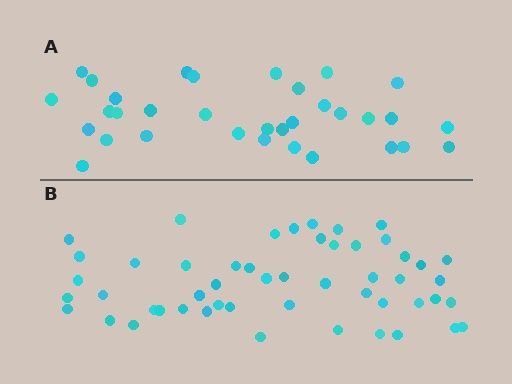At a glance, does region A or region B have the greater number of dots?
Region B (the bottom region) has more dots.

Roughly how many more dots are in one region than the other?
Region B has approximately 20 more dots than region A.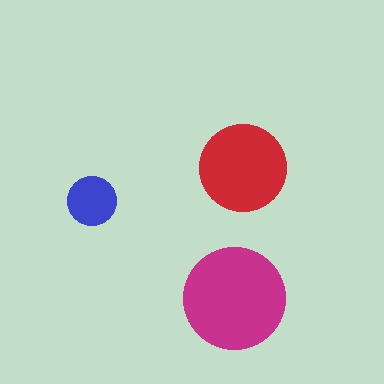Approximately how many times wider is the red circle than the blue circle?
About 2 times wider.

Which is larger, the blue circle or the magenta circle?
The magenta one.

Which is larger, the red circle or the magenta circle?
The magenta one.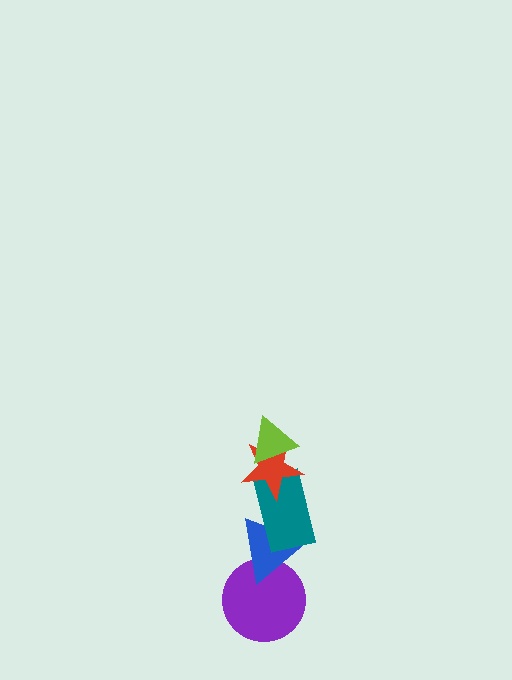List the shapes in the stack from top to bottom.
From top to bottom: the lime triangle, the red star, the teal rectangle, the blue triangle, the purple circle.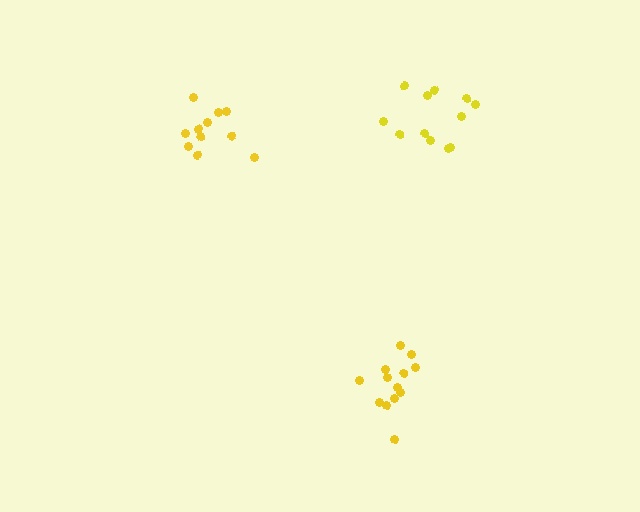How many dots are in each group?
Group 1: 13 dots, Group 2: 11 dots, Group 3: 12 dots (36 total).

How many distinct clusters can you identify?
There are 3 distinct clusters.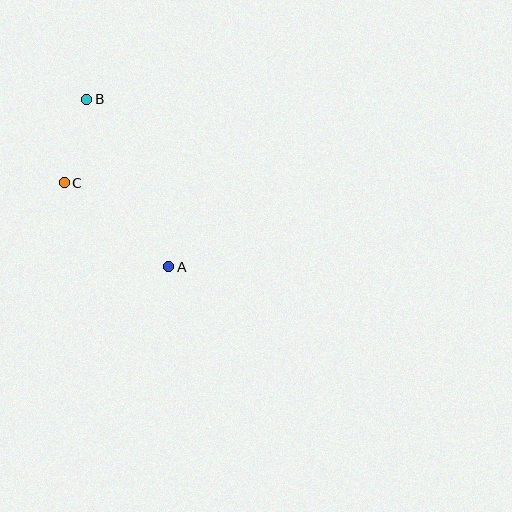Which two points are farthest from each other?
Points A and B are farthest from each other.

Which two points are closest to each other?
Points B and C are closest to each other.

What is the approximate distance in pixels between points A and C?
The distance between A and C is approximately 134 pixels.